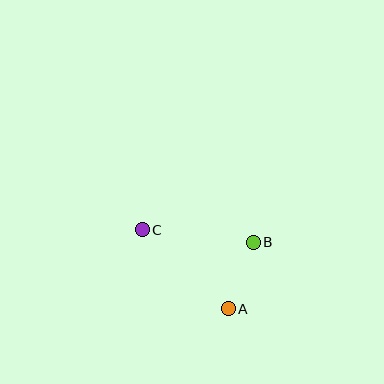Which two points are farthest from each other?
Points A and C are farthest from each other.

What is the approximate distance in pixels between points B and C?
The distance between B and C is approximately 112 pixels.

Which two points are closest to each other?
Points A and B are closest to each other.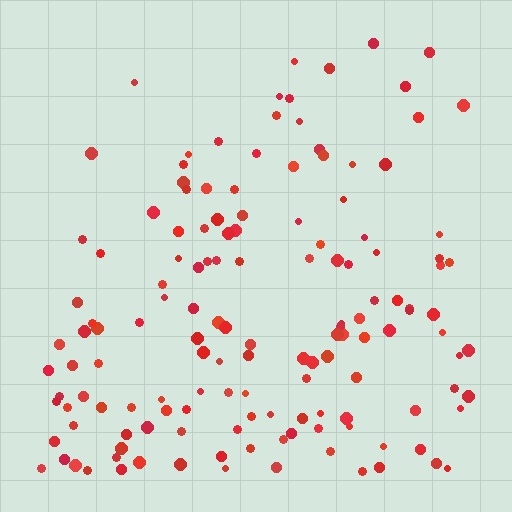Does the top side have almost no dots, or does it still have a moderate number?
Still a moderate number, just noticeably fewer than the bottom.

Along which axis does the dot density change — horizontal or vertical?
Vertical.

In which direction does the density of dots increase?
From top to bottom, with the bottom side densest.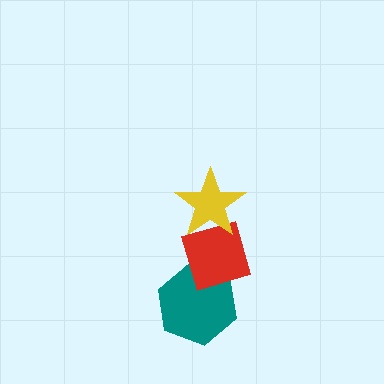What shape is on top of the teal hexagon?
The red diamond is on top of the teal hexagon.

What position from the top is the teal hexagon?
The teal hexagon is 3rd from the top.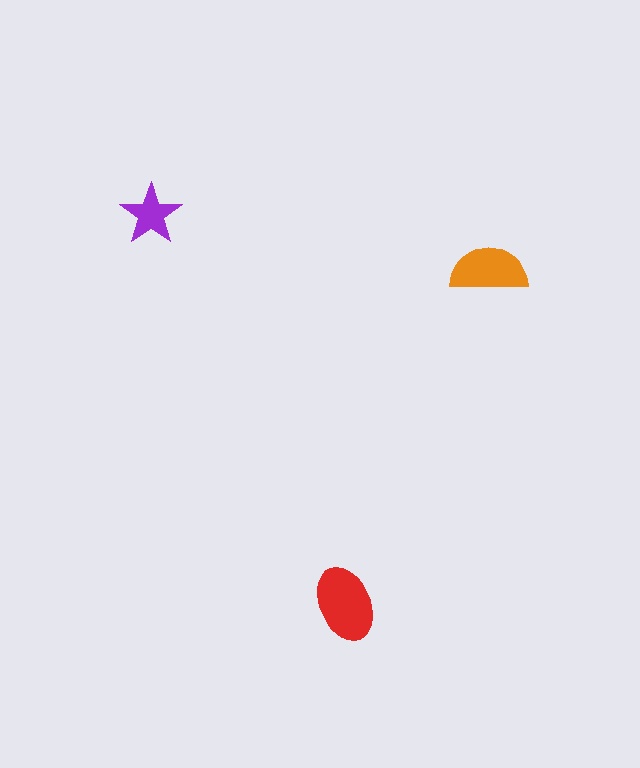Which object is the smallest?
The purple star.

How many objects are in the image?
There are 3 objects in the image.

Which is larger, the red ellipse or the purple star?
The red ellipse.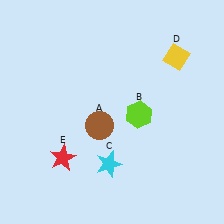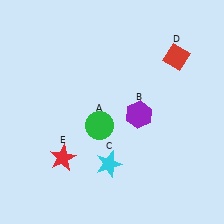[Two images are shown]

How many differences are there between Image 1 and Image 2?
There are 3 differences between the two images.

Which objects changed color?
A changed from brown to green. B changed from lime to purple. D changed from yellow to red.